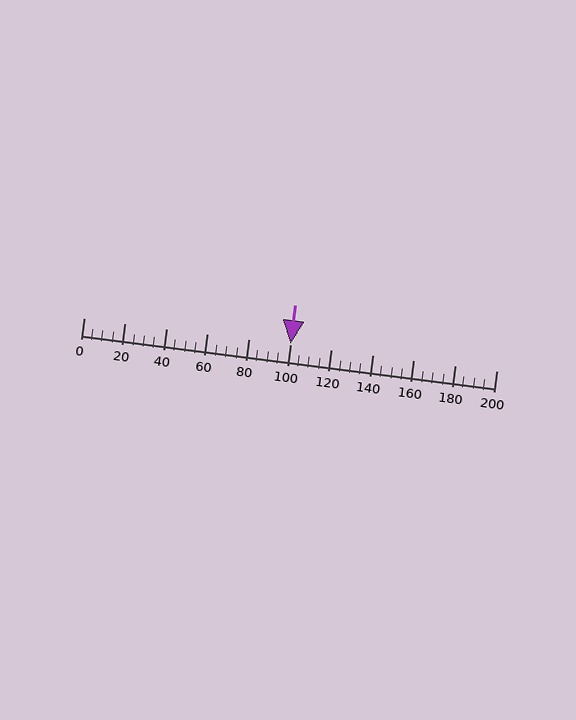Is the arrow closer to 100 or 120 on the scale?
The arrow is closer to 100.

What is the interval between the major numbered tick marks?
The major tick marks are spaced 20 units apart.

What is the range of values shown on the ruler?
The ruler shows values from 0 to 200.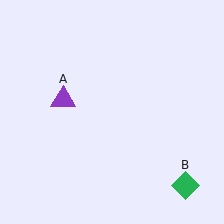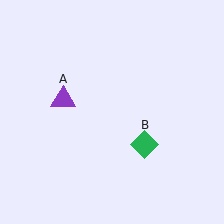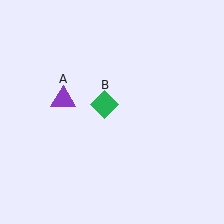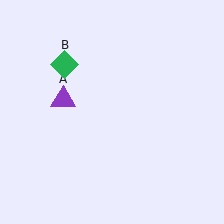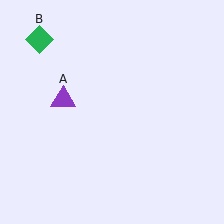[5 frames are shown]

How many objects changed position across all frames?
1 object changed position: green diamond (object B).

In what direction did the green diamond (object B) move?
The green diamond (object B) moved up and to the left.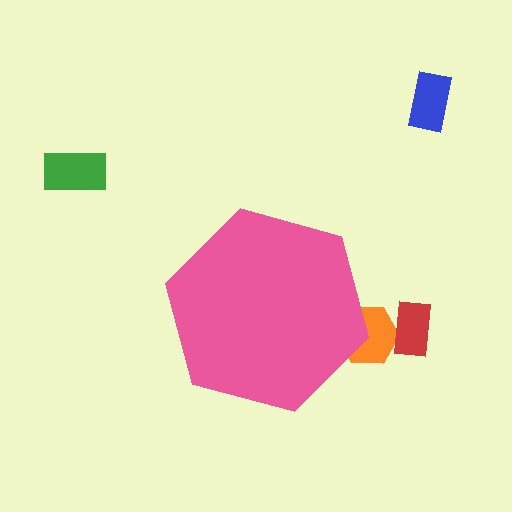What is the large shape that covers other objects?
A pink hexagon.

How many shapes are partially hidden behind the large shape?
1 shape is partially hidden.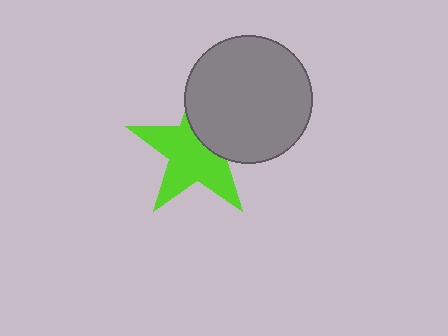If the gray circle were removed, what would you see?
You would see the complete lime star.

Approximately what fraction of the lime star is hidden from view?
Roughly 35% of the lime star is hidden behind the gray circle.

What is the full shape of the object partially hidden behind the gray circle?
The partially hidden object is a lime star.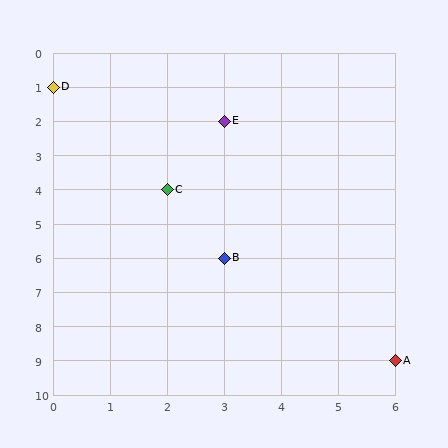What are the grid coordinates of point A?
Point A is at grid coordinates (6, 9).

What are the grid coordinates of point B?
Point B is at grid coordinates (3, 6).